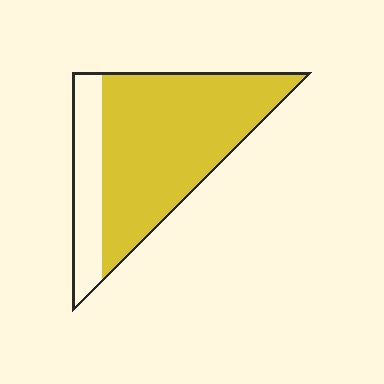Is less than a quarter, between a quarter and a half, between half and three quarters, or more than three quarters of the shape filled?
More than three quarters.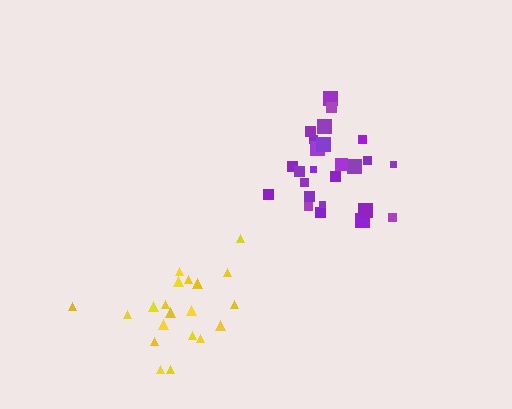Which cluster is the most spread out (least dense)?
Yellow.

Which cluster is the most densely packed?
Purple.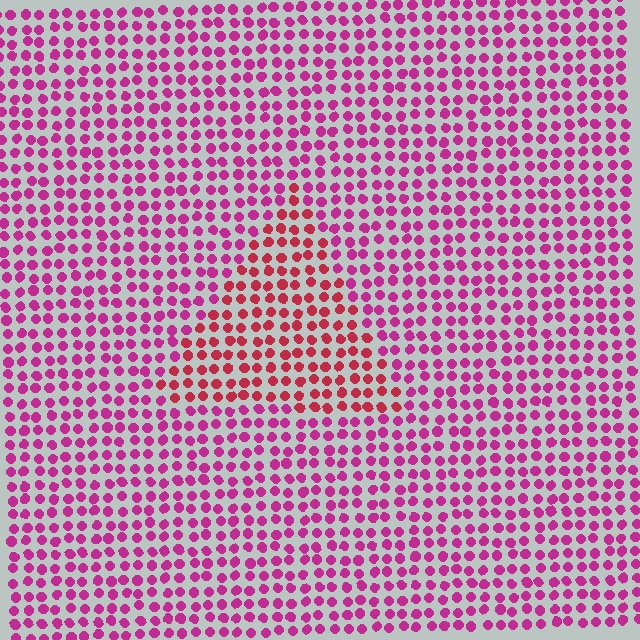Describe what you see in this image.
The image is filled with small magenta elements in a uniform arrangement. A triangle-shaped region is visible where the elements are tinted to a slightly different hue, forming a subtle color boundary.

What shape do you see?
I see a triangle.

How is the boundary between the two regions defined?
The boundary is defined purely by a slight shift in hue (about 31 degrees). Spacing, size, and orientation are identical on both sides.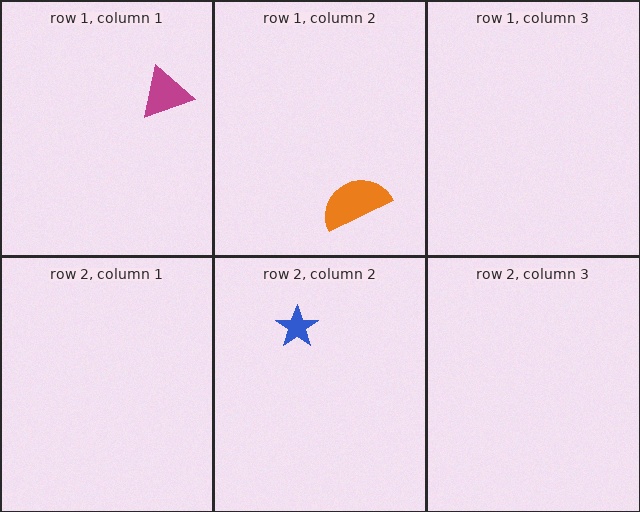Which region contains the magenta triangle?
The row 1, column 1 region.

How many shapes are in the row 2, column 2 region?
1.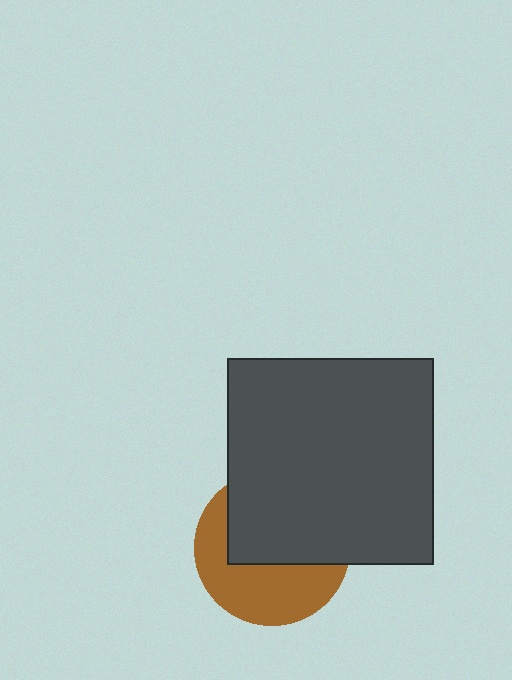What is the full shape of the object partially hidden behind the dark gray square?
The partially hidden object is a brown circle.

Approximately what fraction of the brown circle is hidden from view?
Roughly 53% of the brown circle is hidden behind the dark gray square.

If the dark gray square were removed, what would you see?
You would see the complete brown circle.